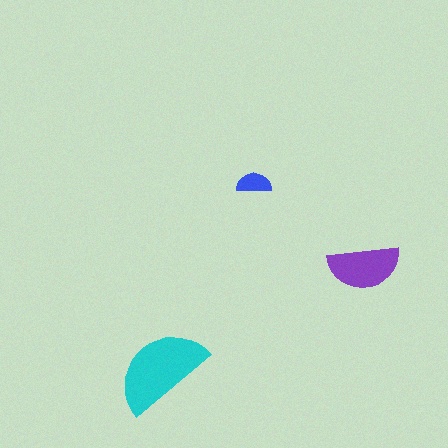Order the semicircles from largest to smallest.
the cyan one, the purple one, the blue one.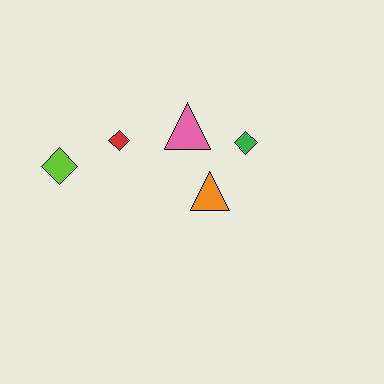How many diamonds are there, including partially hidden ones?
There are 3 diamonds.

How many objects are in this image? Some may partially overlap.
There are 5 objects.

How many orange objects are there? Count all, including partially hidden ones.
There is 1 orange object.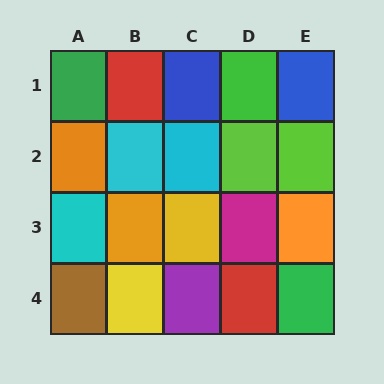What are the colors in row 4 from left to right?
Brown, yellow, purple, red, green.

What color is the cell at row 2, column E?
Lime.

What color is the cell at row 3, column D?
Magenta.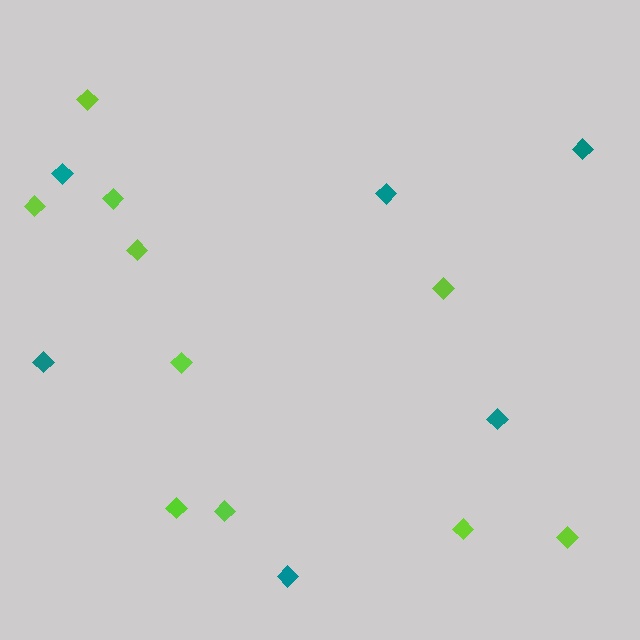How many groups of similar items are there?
There are 2 groups: one group of teal diamonds (6) and one group of lime diamonds (10).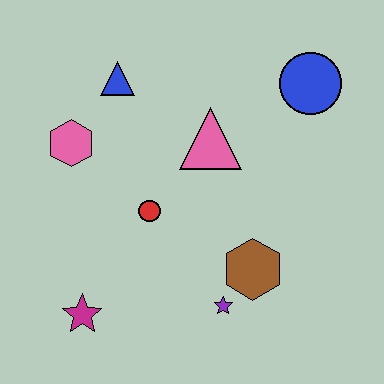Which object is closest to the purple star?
The brown hexagon is closest to the purple star.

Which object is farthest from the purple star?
The blue triangle is farthest from the purple star.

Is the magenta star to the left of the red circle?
Yes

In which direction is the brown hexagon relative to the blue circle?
The brown hexagon is below the blue circle.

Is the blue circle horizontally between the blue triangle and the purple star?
No